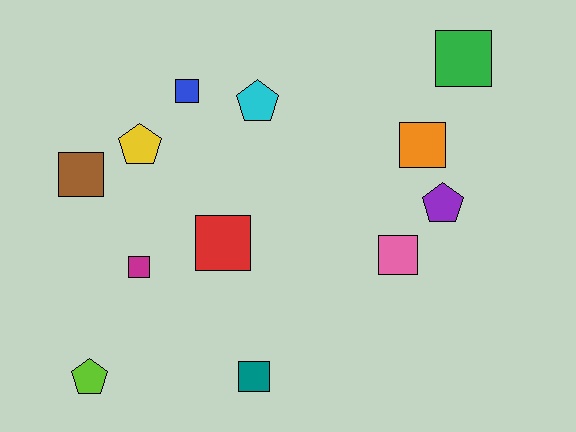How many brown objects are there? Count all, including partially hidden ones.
There is 1 brown object.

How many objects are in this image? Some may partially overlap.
There are 12 objects.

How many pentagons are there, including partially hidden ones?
There are 4 pentagons.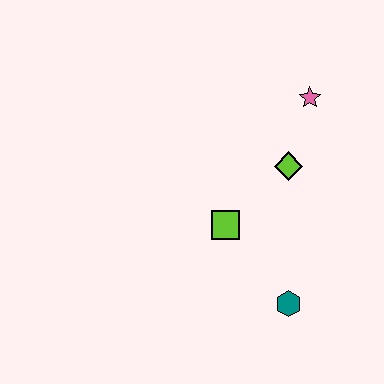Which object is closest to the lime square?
The lime diamond is closest to the lime square.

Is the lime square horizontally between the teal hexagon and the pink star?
No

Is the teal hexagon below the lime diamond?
Yes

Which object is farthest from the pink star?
The teal hexagon is farthest from the pink star.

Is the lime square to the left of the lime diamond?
Yes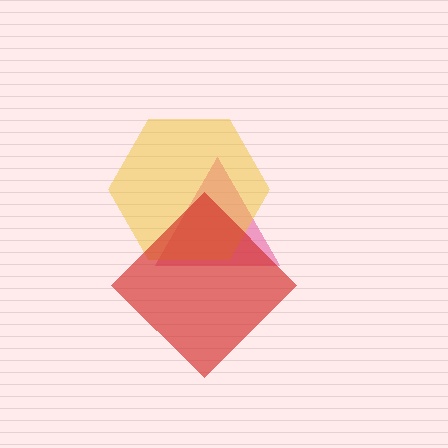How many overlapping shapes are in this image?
There are 3 overlapping shapes in the image.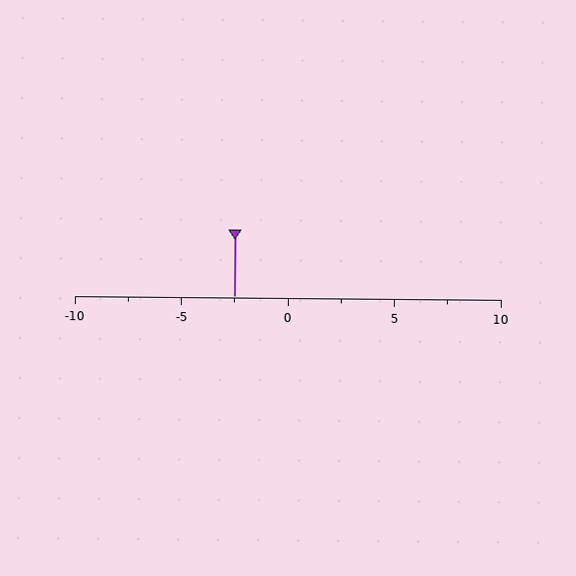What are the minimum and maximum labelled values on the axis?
The axis runs from -10 to 10.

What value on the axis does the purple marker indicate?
The marker indicates approximately -2.5.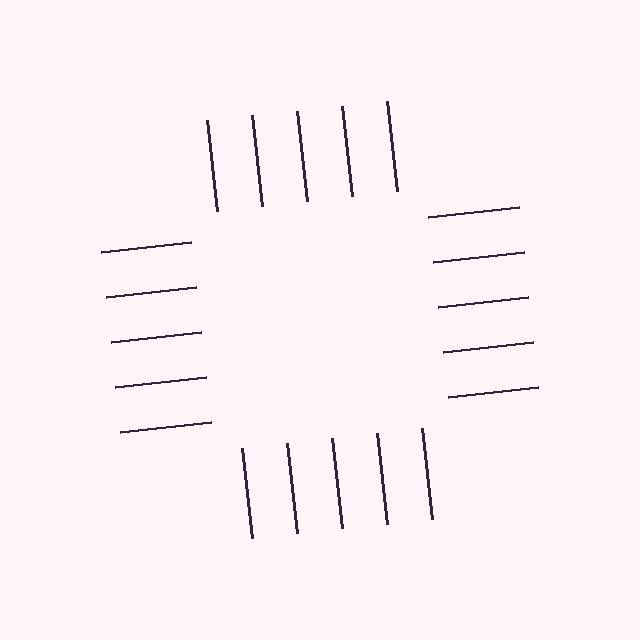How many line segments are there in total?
20 — 5 along each of the 4 edges.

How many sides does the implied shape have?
4 sides — the line-ends trace a square.